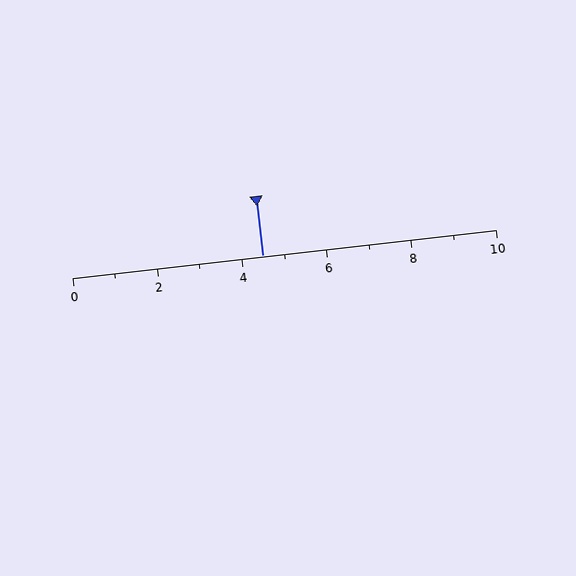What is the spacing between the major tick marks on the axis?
The major ticks are spaced 2 apart.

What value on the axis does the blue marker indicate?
The marker indicates approximately 4.5.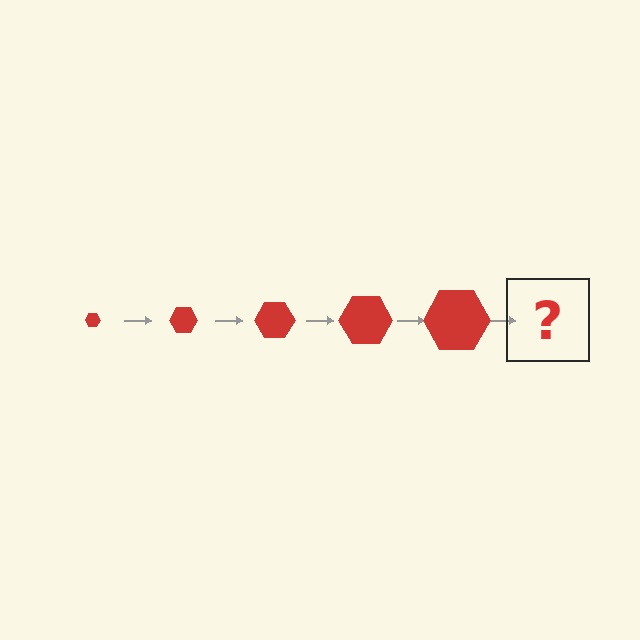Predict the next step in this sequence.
The next step is a red hexagon, larger than the previous one.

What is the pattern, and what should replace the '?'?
The pattern is that the hexagon gets progressively larger each step. The '?' should be a red hexagon, larger than the previous one.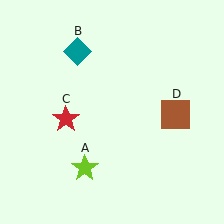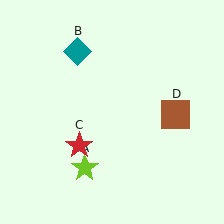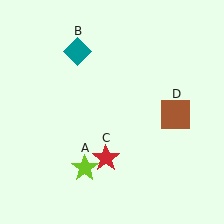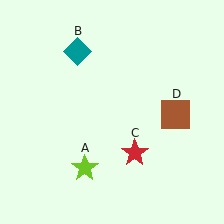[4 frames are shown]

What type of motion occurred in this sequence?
The red star (object C) rotated counterclockwise around the center of the scene.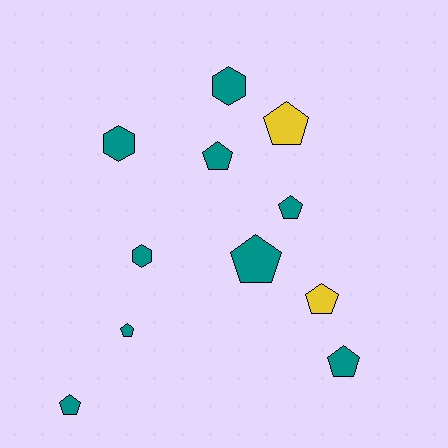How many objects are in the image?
There are 11 objects.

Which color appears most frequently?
Teal, with 9 objects.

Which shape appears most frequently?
Pentagon, with 8 objects.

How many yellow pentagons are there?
There are 2 yellow pentagons.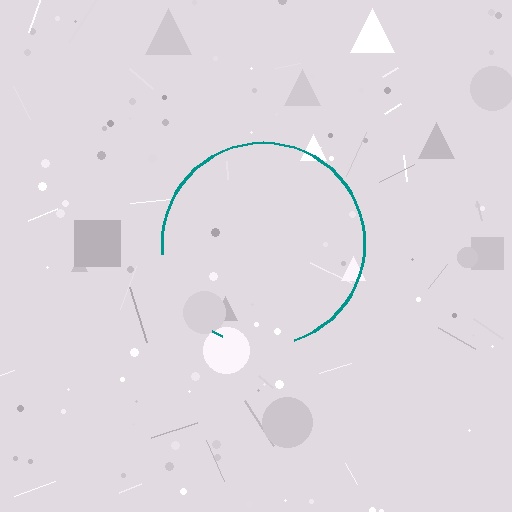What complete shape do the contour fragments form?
The contour fragments form a circle.